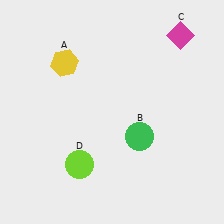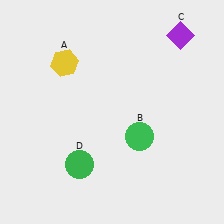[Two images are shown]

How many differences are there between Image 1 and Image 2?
There are 2 differences between the two images.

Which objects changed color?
C changed from magenta to purple. D changed from lime to green.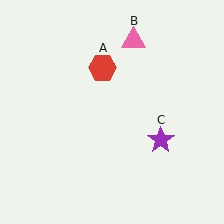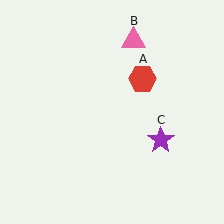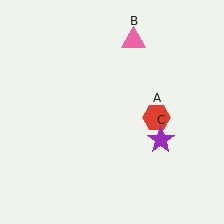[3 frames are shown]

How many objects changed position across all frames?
1 object changed position: red hexagon (object A).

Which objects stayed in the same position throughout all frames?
Pink triangle (object B) and purple star (object C) remained stationary.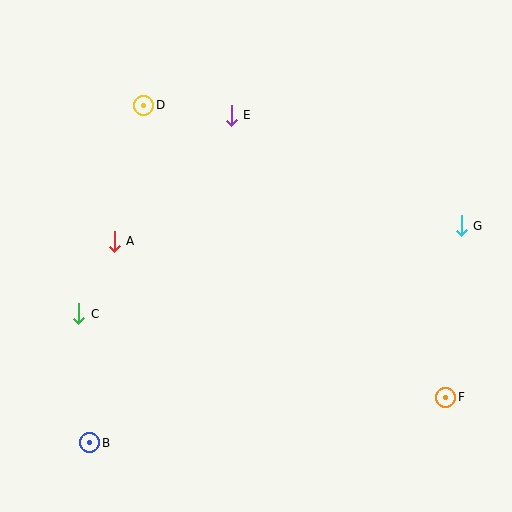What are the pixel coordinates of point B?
Point B is at (90, 443).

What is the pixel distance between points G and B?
The distance between G and B is 431 pixels.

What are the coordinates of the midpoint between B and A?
The midpoint between B and A is at (102, 342).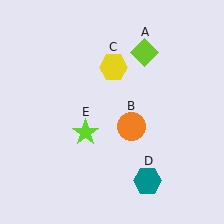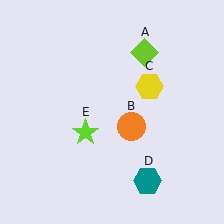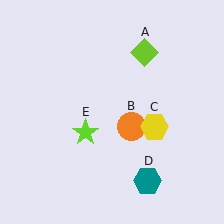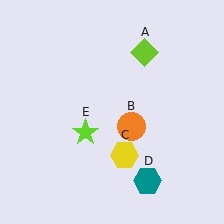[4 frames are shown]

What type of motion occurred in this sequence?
The yellow hexagon (object C) rotated clockwise around the center of the scene.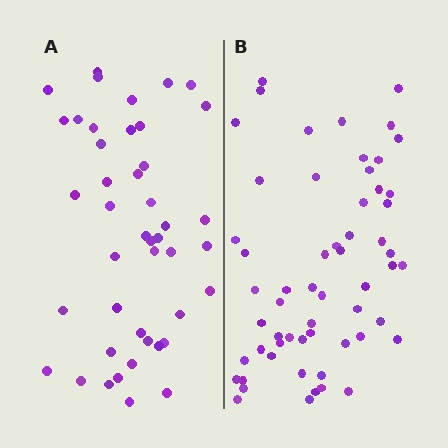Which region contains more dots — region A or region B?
Region B (the right region) has more dots.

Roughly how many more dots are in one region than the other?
Region B has approximately 15 more dots than region A.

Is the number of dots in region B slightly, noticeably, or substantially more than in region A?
Region B has noticeably more, but not dramatically so. The ratio is roughly 1.3 to 1.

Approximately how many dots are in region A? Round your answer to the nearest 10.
About 40 dots. (The exact count is 44, which rounds to 40.)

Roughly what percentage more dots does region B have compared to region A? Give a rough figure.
About 30% more.